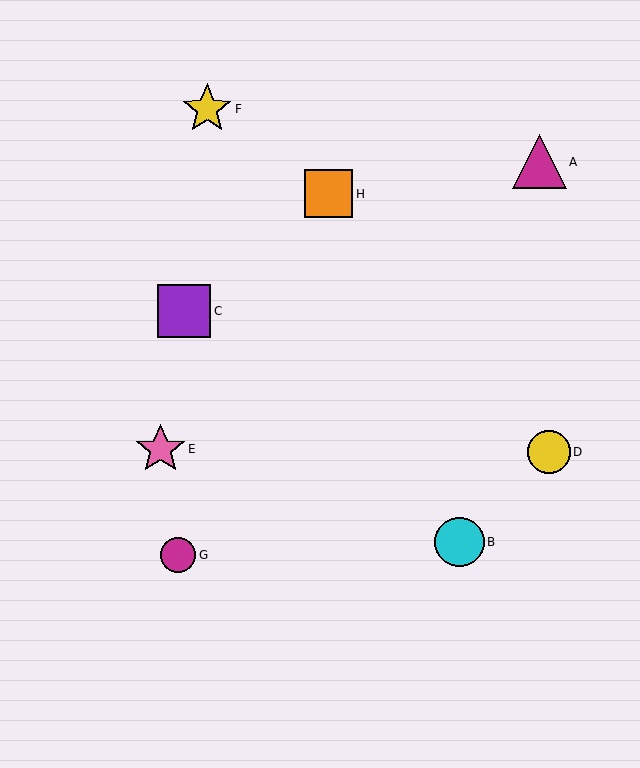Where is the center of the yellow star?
The center of the yellow star is at (207, 109).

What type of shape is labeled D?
Shape D is a yellow circle.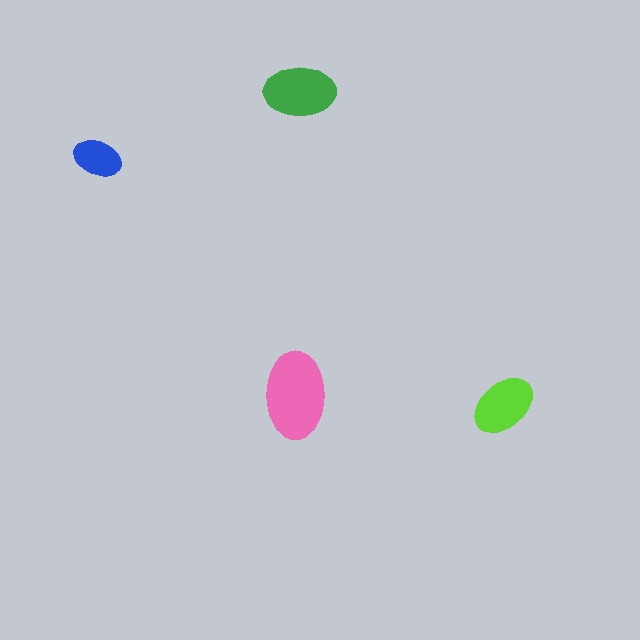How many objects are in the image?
There are 4 objects in the image.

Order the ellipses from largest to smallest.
the pink one, the green one, the lime one, the blue one.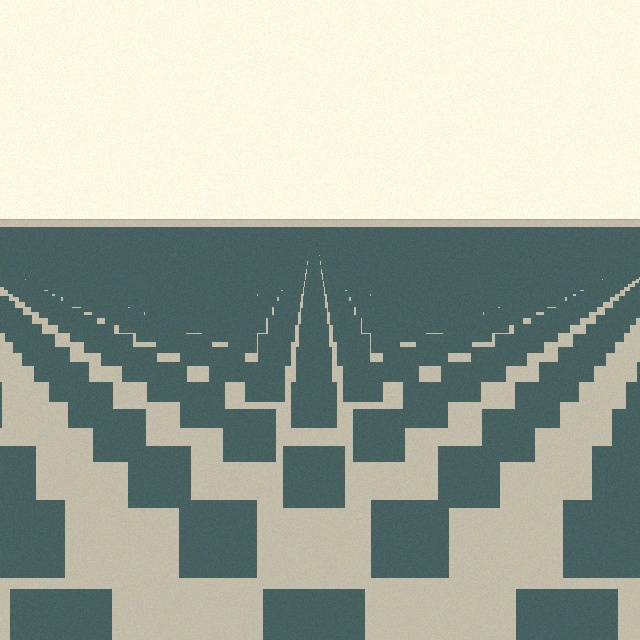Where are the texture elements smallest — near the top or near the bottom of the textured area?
Near the top.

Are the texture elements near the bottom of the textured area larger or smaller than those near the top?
Larger. Near the bottom, elements are closer to the viewer and appear at a bigger on-screen size.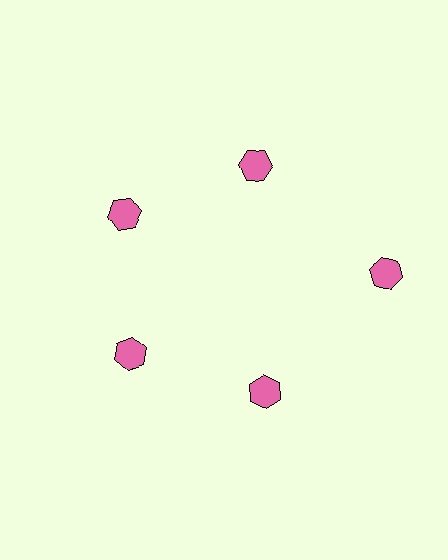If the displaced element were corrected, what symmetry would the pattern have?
It would have 5-fold rotational symmetry — the pattern would map onto itself every 72 degrees.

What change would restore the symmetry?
The symmetry would be restored by moving it inward, back onto the ring so that all 5 hexagons sit at equal angles and equal distance from the center.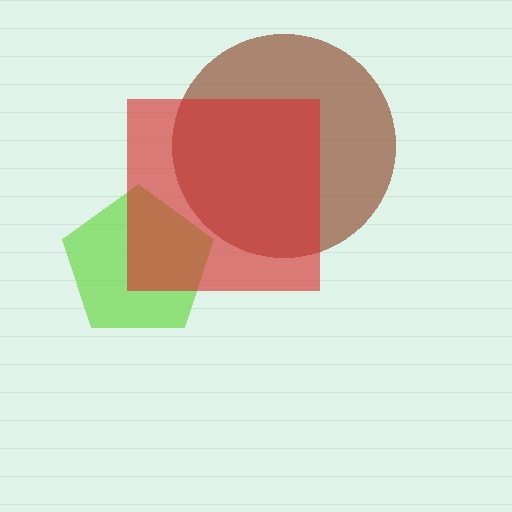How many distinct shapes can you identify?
There are 3 distinct shapes: a lime pentagon, a brown circle, a red square.